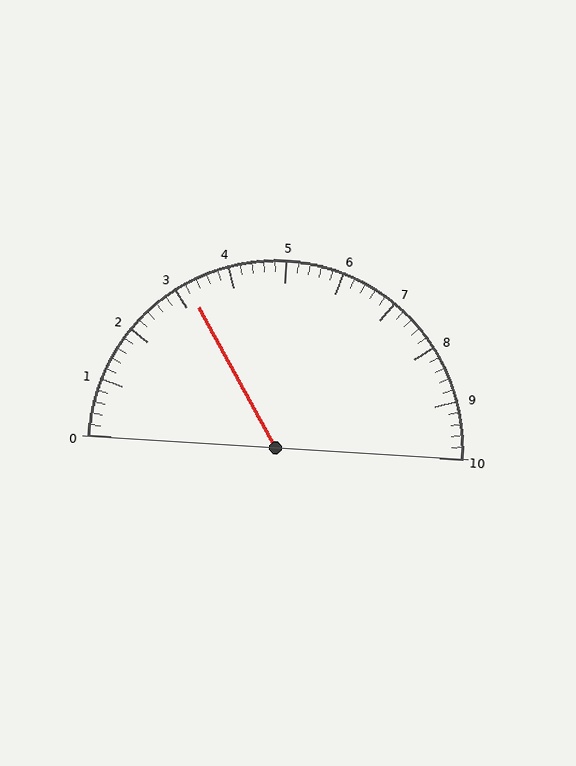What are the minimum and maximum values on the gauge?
The gauge ranges from 0 to 10.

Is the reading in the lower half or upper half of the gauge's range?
The reading is in the lower half of the range (0 to 10).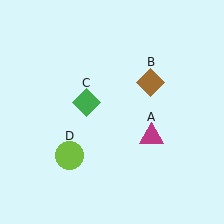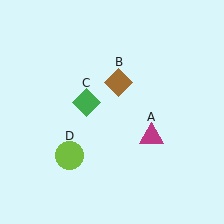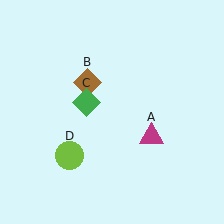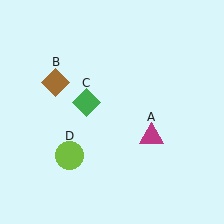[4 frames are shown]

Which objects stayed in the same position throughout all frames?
Magenta triangle (object A) and green diamond (object C) and lime circle (object D) remained stationary.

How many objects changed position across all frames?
1 object changed position: brown diamond (object B).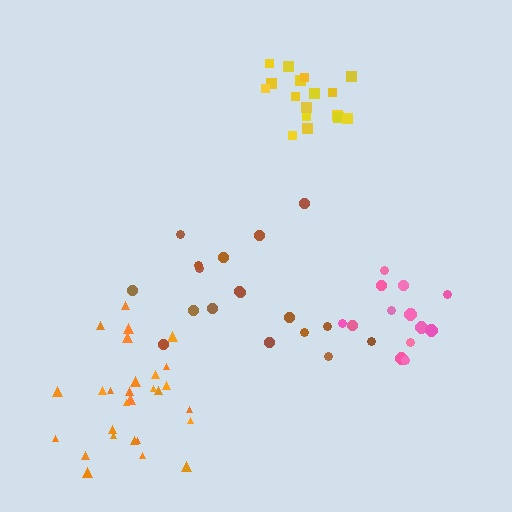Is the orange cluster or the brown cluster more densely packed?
Orange.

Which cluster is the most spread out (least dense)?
Brown.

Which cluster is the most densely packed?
Yellow.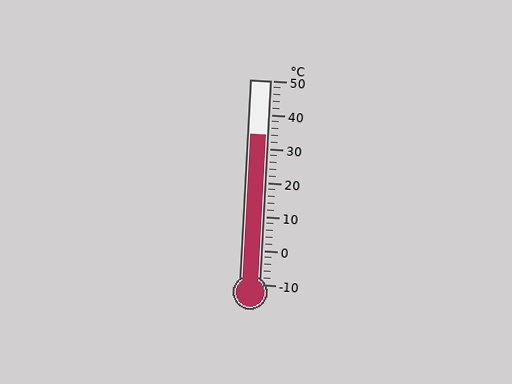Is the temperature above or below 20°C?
The temperature is above 20°C.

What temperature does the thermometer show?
The thermometer shows approximately 34°C.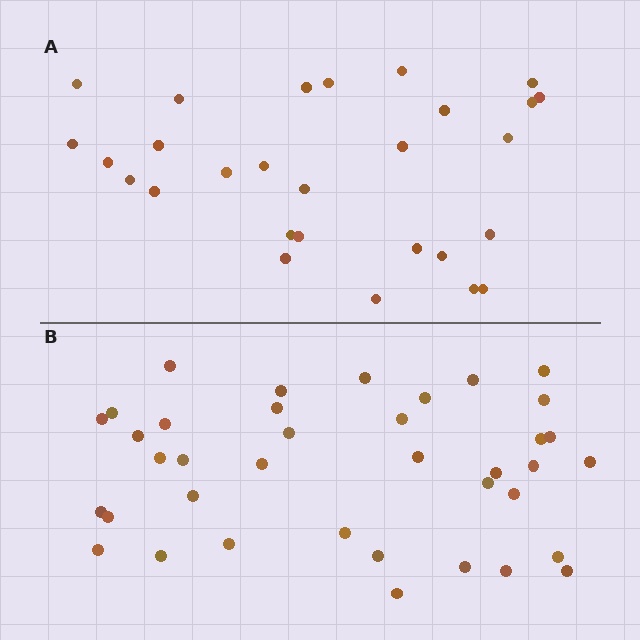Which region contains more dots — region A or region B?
Region B (the bottom region) has more dots.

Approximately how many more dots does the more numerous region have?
Region B has roughly 10 or so more dots than region A.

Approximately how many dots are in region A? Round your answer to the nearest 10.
About 30 dots. (The exact count is 28, which rounds to 30.)